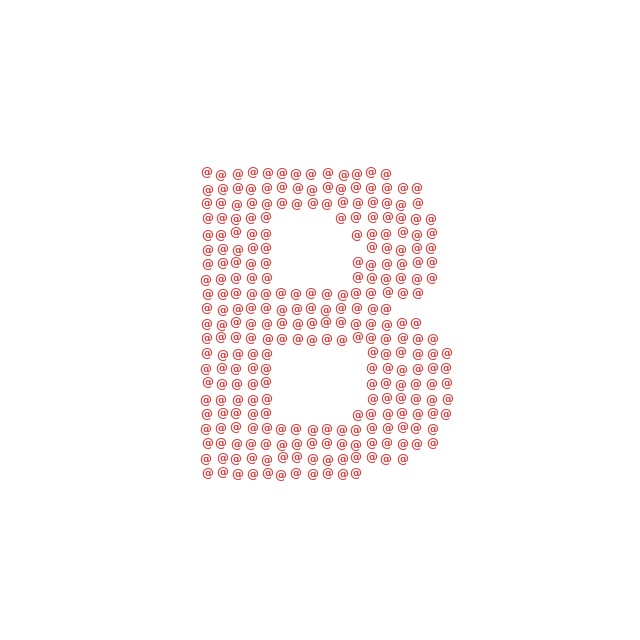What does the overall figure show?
The overall figure shows the letter B.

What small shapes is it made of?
It is made of small at signs.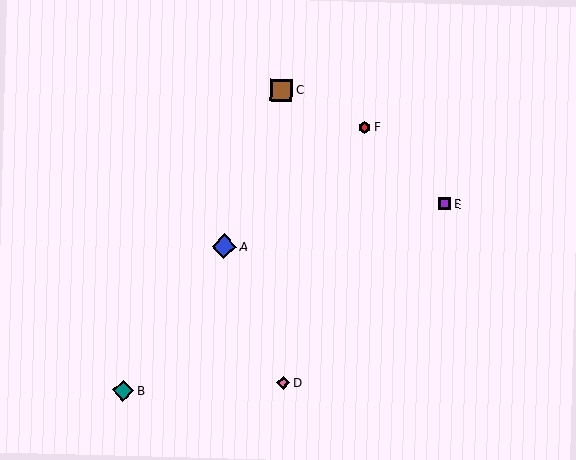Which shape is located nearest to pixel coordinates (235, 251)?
The blue diamond (labeled A) at (224, 247) is nearest to that location.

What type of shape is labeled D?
Shape D is a pink diamond.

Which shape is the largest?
The blue diamond (labeled A) is the largest.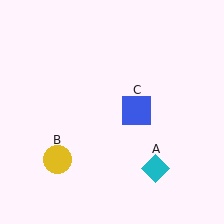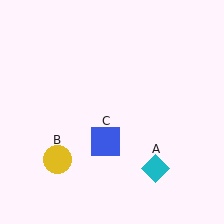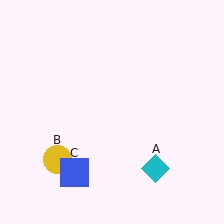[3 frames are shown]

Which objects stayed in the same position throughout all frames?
Cyan diamond (object A) and yellow circle (object B) remained stationary.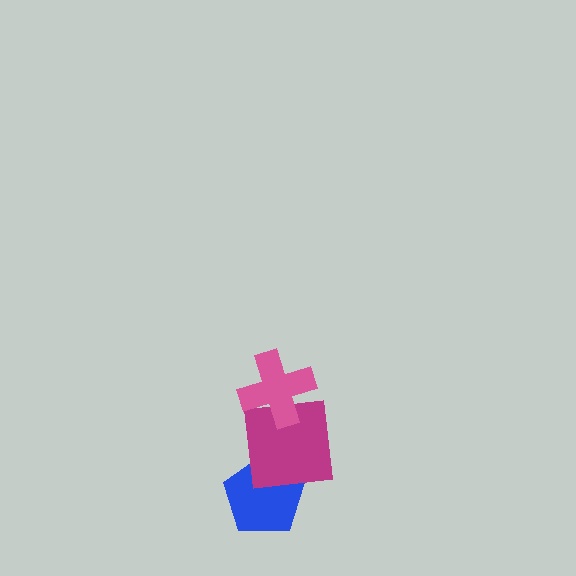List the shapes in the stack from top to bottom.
From top to bottom: the pink cross, the magenta square, the blue pentagon.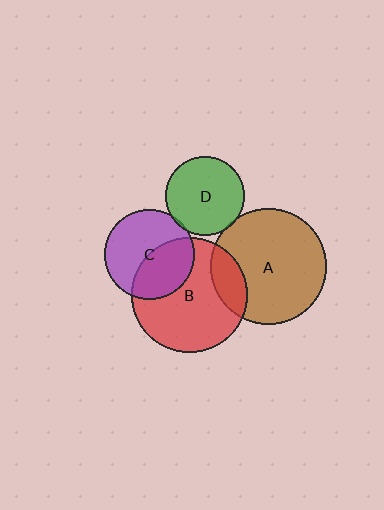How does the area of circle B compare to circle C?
Approximately 1.6 times.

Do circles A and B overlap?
Yes.